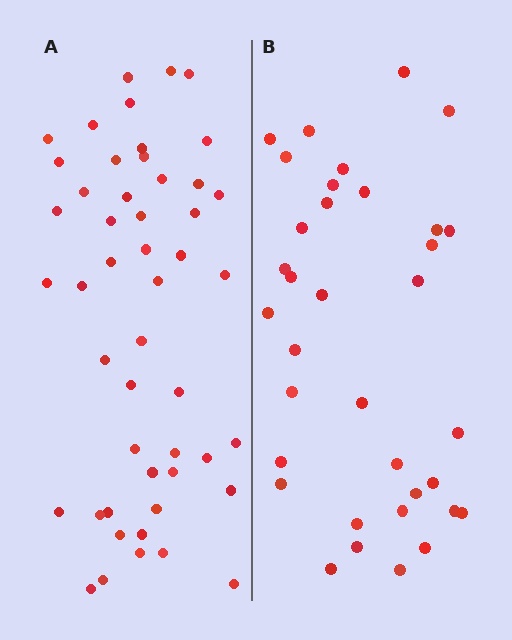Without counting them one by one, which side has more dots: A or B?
Region A (the left region) has more dots.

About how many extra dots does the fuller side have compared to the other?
Region A has approximately 15 more dots than region B.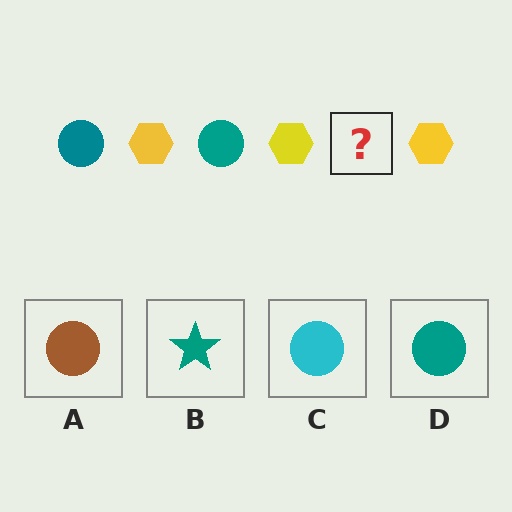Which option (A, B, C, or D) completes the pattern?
D.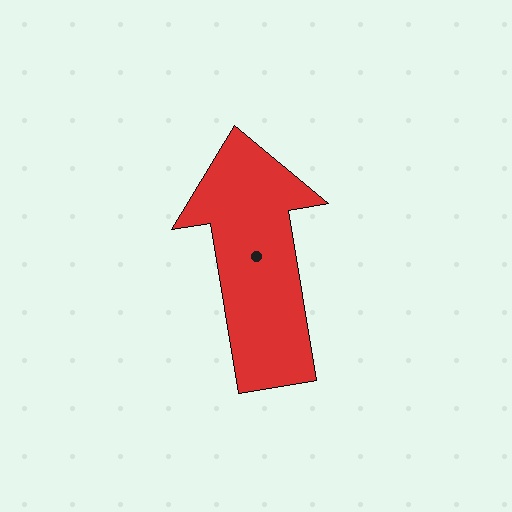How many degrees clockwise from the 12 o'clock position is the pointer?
Approximately 351 degrees.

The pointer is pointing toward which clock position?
Roughly 12 o'clock.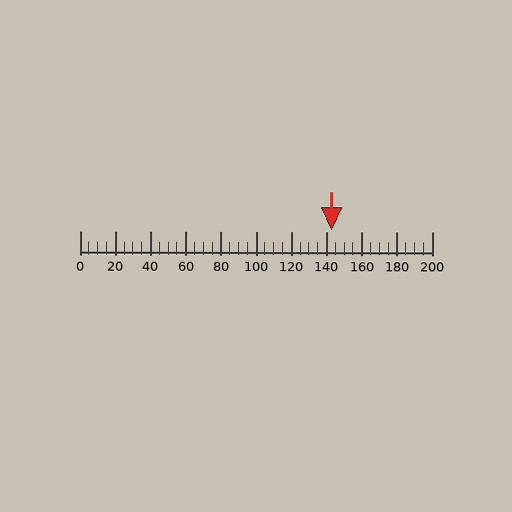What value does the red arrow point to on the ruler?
The red arrow points to approximately 143.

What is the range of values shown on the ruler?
The ruler shows values from 0 to 200.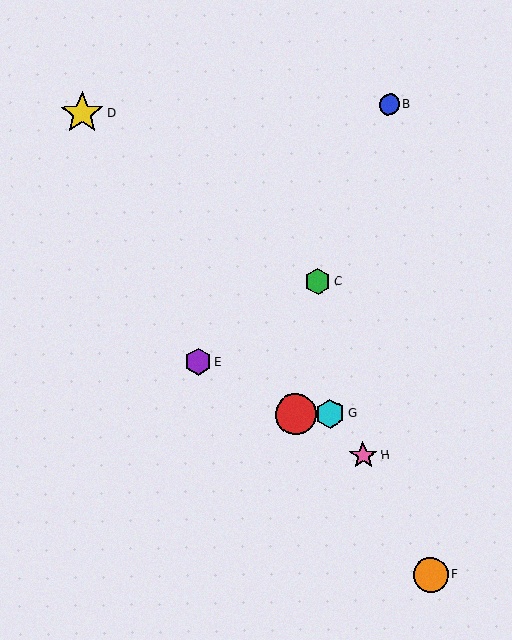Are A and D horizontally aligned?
No, A is at y≈414 and D is at y≈113.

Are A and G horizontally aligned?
Yes, both are at y≈414.